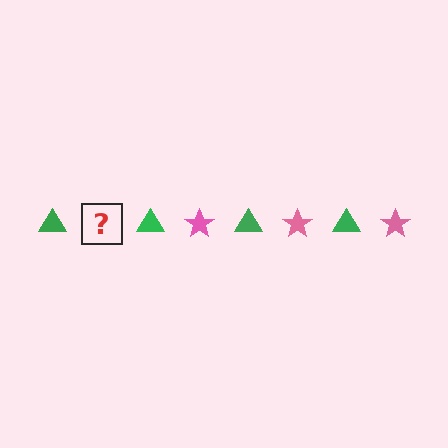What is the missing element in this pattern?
The missing element is a pink star.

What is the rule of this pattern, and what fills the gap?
The rule is that the pattern alternates between green triangle and pink star. The gap should be filled with a pink star.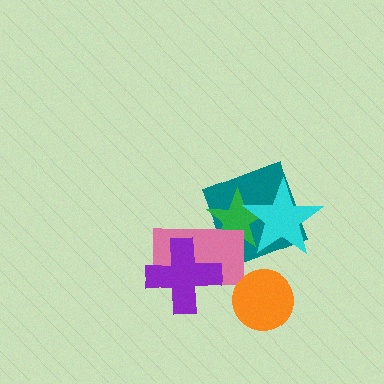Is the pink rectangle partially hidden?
Yes, it is partially covered by another shape.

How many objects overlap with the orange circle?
0 objects overlap with the orange circle.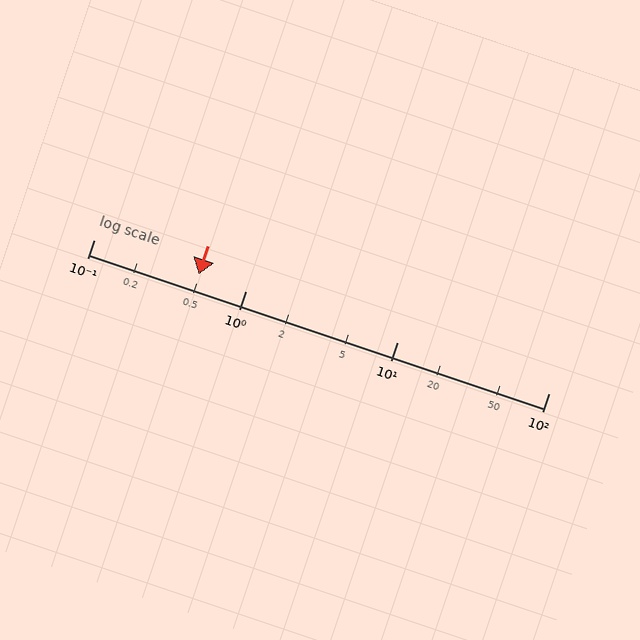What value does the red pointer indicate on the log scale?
The pointer indicates approximately 0.49.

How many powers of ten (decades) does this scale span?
The scale spans 3 decades, from 0.1 to 100.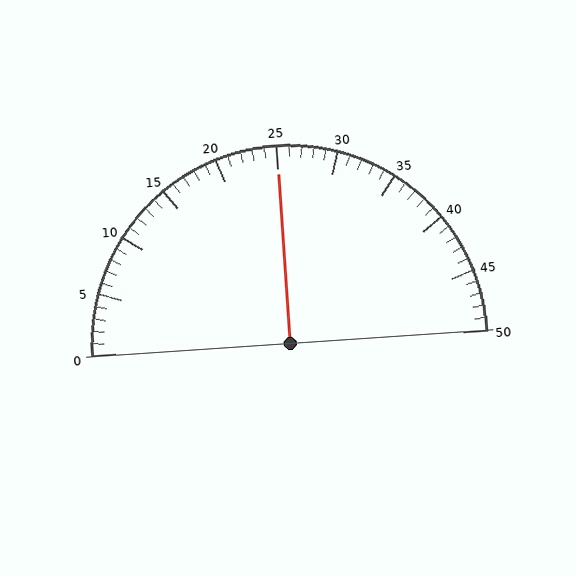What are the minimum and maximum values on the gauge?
The gauge ranges from 0 to 50.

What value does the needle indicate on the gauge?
The needle indicates approximately 25.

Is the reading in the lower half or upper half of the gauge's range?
The reading is in the upper half of the range (0 to 50).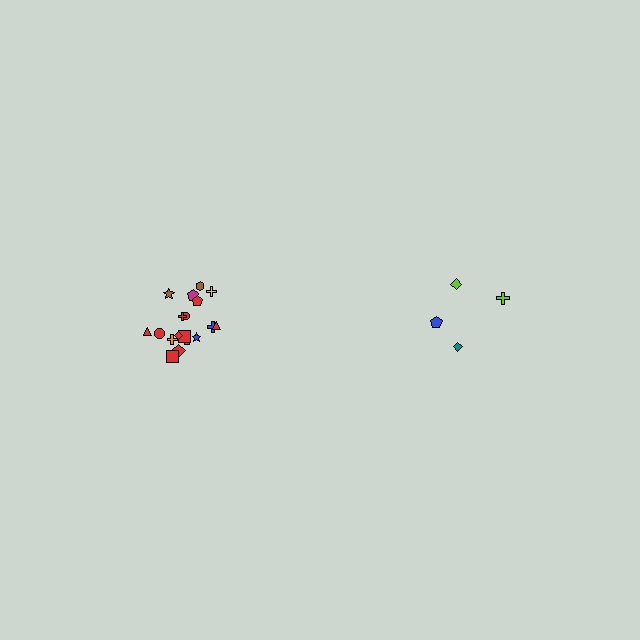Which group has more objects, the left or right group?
The left group.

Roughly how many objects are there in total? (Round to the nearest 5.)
Roughly 20 objects in total.